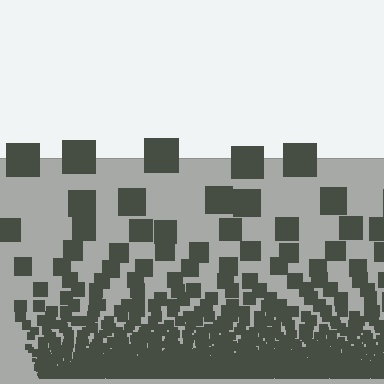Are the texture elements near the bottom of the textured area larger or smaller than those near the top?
Smaller. The gradient is inverted — elements near the bottom are smaller and denser.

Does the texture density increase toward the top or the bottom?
Density increases toward the bottom.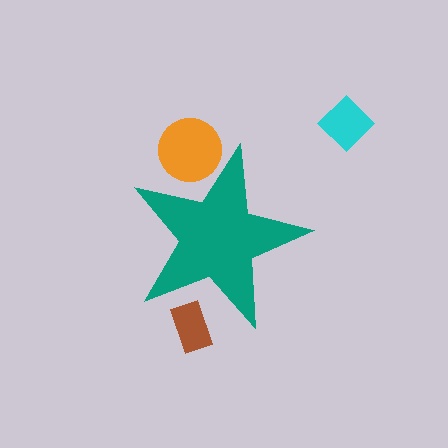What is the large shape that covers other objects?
A teal star.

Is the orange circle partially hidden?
Yes, the orange circle is partially hidden behind the teal star.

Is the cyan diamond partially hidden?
No, the cyan diamond is fully visible.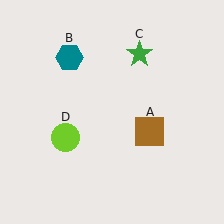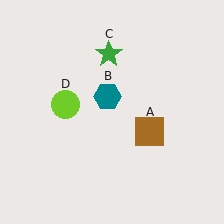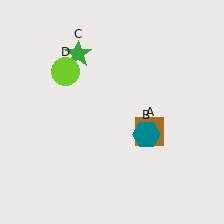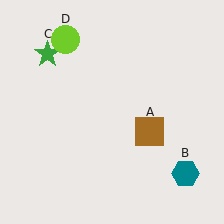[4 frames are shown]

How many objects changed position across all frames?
3 objects changed position: teal hexagon (object B), green star (object C), lime circle (object D).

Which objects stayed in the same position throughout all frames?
Brown square (object A) remained stationary.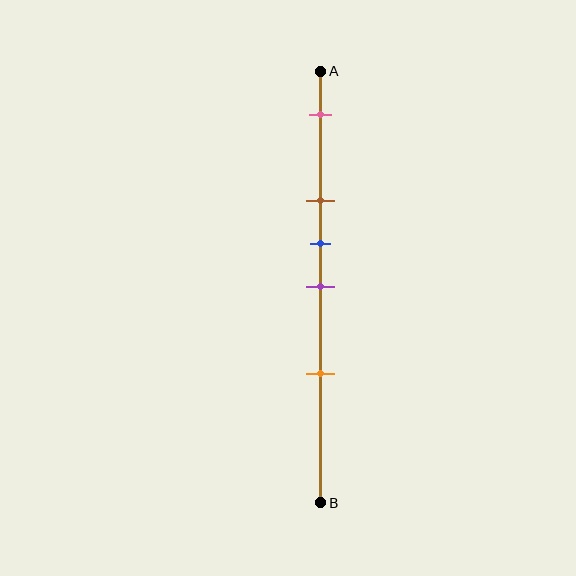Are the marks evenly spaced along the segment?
No, the marks are not evenly spaced.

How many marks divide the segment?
There are 5 marks dividing the segment.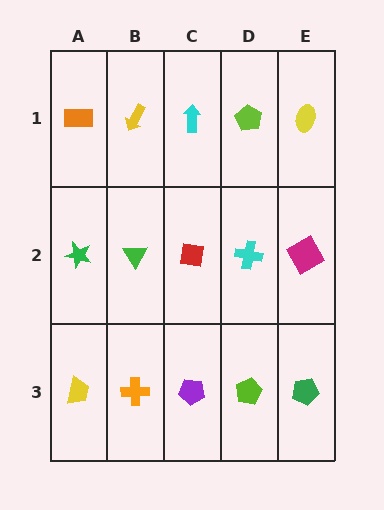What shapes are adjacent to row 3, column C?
A red square (row 2, column C), an orange cross (row 3, column B), a lime pentagon (row 3, column D).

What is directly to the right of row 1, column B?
A cyan arrow.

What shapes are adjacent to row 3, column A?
A green star (row 2, column A), an orange cross (row 3, column B).